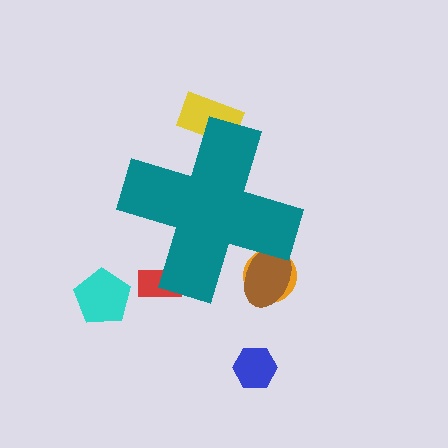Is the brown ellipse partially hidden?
Yes, the brown ellipse is partially hidden behind the teal cross.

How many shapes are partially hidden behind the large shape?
4 shapes are partially hidden.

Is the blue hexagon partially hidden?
No, the blue hexagon is fully visible.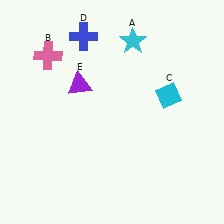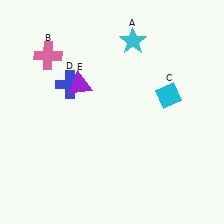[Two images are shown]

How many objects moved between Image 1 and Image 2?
1 object moved between the two images.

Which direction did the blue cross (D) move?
The blue cross (D) moved down.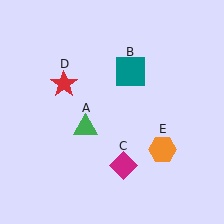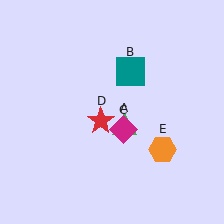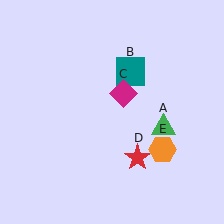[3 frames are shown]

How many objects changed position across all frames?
3 objects changed position: green triangle (object A), magenta diamond (object C), red star (object D).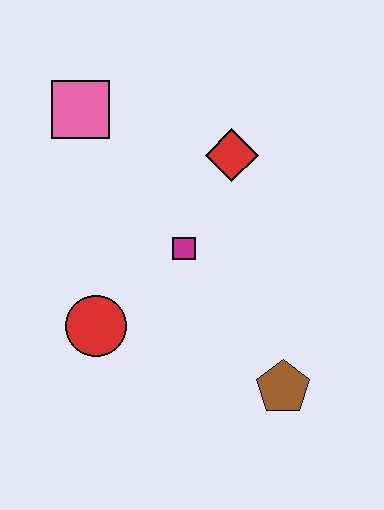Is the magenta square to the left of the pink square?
No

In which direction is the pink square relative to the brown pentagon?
The pink square is above the brown pentagon.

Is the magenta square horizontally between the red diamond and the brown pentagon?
No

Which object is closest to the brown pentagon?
The magenta square is closest to the brown pentagon.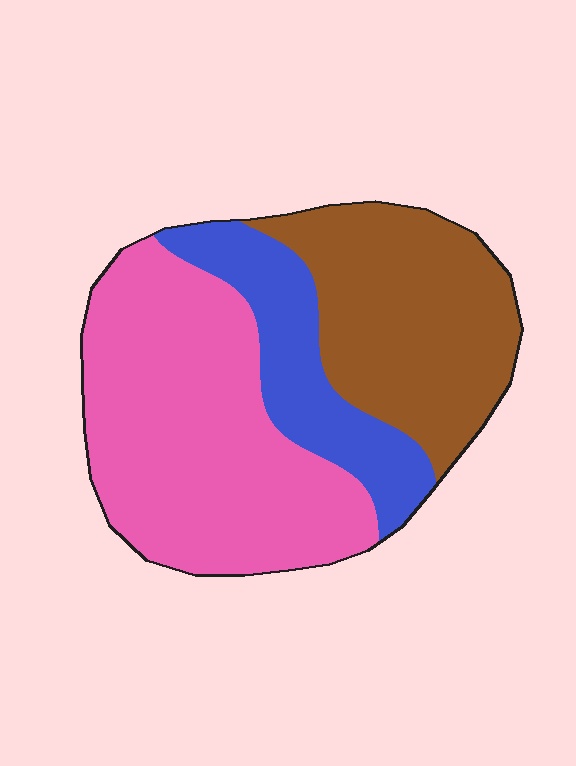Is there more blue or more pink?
Pink.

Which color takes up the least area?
Blue, at roughly 20%.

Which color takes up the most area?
Pink, at roughly 50%.